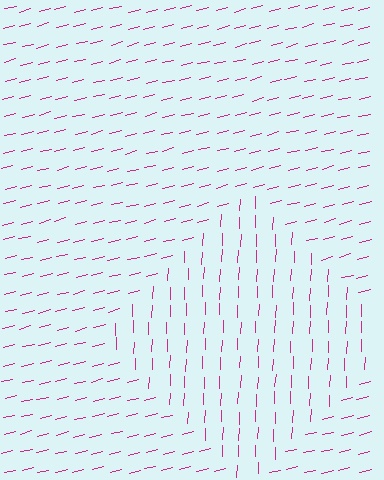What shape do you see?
I see a diamond.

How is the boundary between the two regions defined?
The boundary is defined purely by a change in line orientation (approximately 73 degrees difference). All lines are the same color and thickness.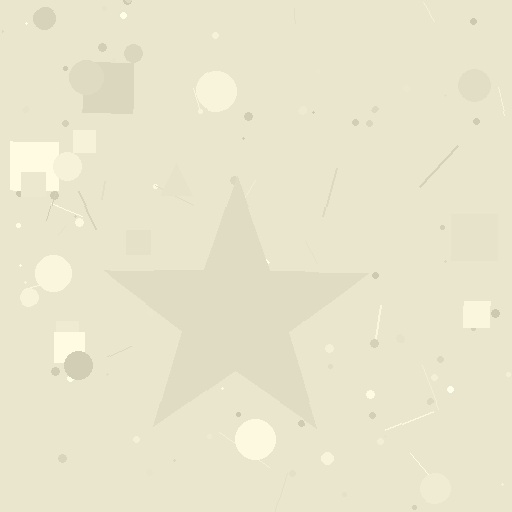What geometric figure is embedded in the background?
A star is embedded in the background.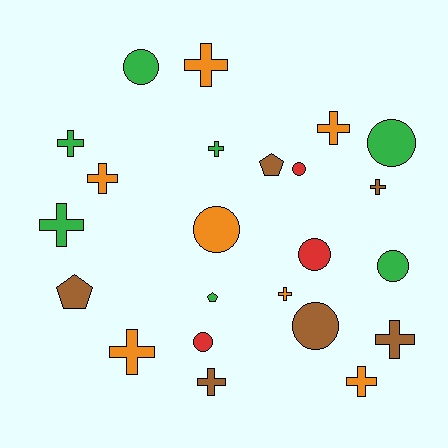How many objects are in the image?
There are 23 objects.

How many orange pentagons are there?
There are no orange pentagons.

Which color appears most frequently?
Green, with 7 objects.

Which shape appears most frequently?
Cross, with 12 objects.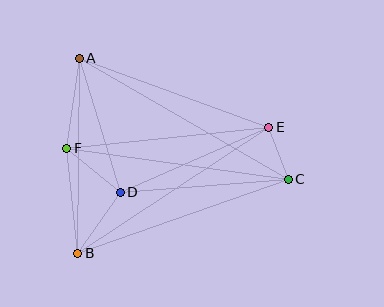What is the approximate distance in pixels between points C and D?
The distance between C and D is approximately 169 pixels.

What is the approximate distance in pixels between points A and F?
The distance between A and F is approximately 91 pixels.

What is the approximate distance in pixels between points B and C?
The distance between B and C is approximately 224 pixels.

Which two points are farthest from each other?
Points A and C are farthest from each other.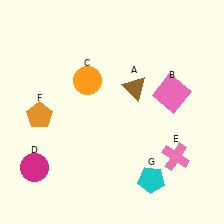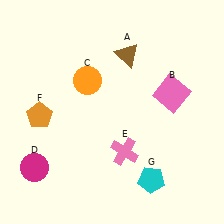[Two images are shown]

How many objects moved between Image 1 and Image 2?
2 objects moved between the two images.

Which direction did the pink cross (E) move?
The pink cross (E) moved left.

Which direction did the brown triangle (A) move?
The brown triangle (A) moved up.